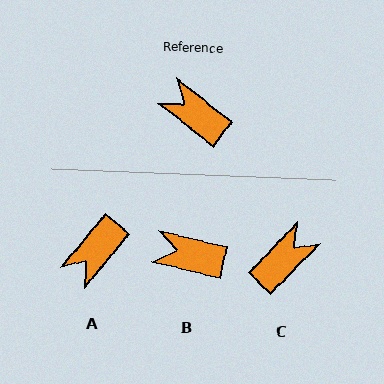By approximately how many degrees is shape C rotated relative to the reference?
Approximately 96 degrees clockwise.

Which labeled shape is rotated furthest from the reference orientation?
C, about 96 degrees away.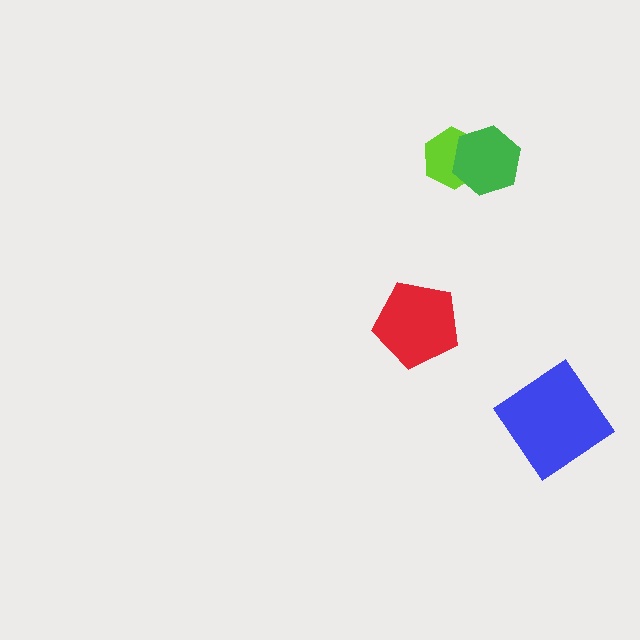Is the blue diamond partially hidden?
No, no other shape covers it.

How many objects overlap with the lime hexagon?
1 object overlaps with the lime hexagon.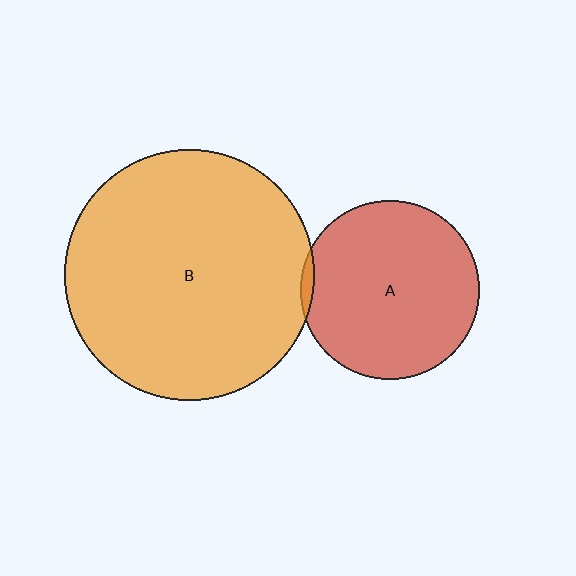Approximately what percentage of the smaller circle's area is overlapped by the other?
Approximately 5%.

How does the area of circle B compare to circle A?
Approximately 2.0 times.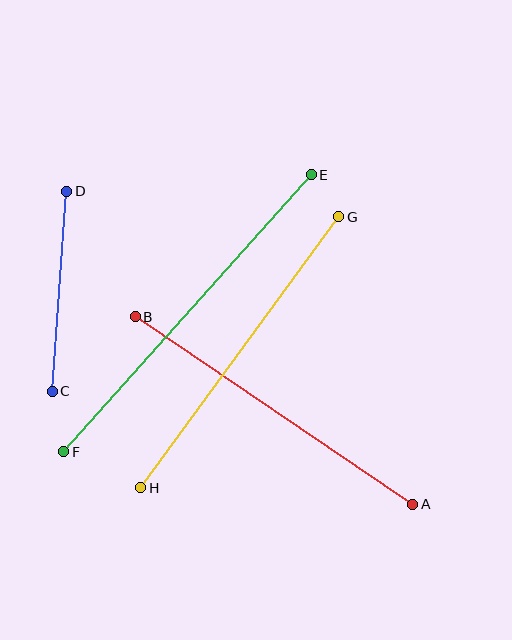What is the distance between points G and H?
The distance is approximately 335 pixels.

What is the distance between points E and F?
The distance is approximately 371 pixels.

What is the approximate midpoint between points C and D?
The midpoint is at approximately (60, 291) pixels.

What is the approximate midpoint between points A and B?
The midpoint is at approximately (274, 410) pixels.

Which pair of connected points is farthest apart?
Points E and F are farthest apart.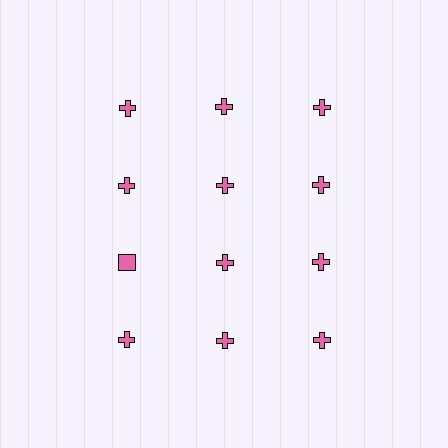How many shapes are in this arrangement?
There are 12 shapes arranged in a grid pattern.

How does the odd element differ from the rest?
It has a different shape: square instead of cross.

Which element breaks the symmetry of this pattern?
The pink square in the third row, leftmost column breaks the symmetry. All other shapes are pink crosses.